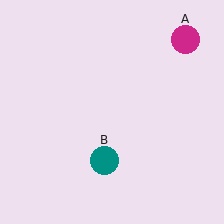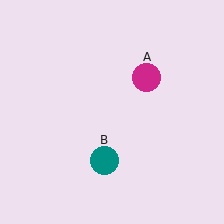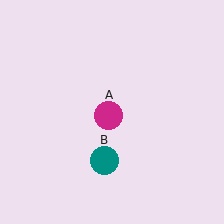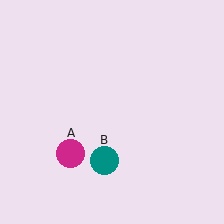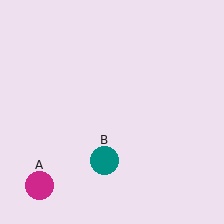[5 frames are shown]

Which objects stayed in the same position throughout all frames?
Teal circle (object B) remained stationary.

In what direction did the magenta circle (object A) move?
The magenta circle (object A) moved down and to the left.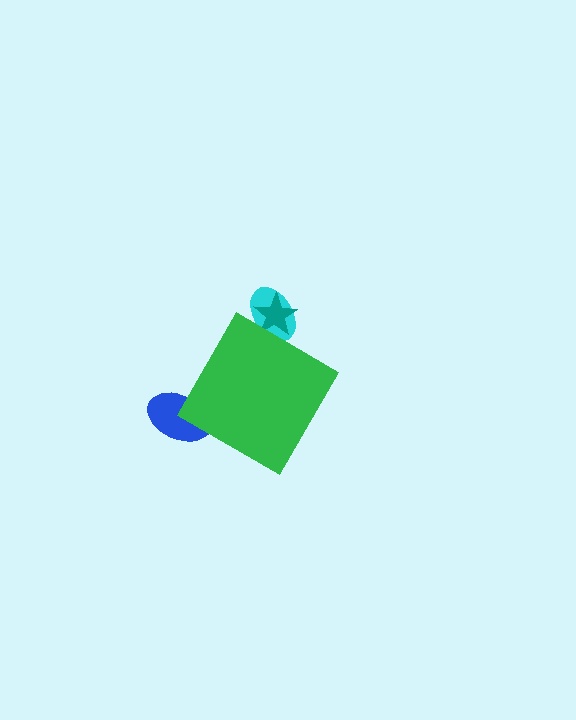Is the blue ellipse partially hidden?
Yes, the blue ellipse is partially hidden behind the green diamond.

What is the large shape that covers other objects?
A green diamond.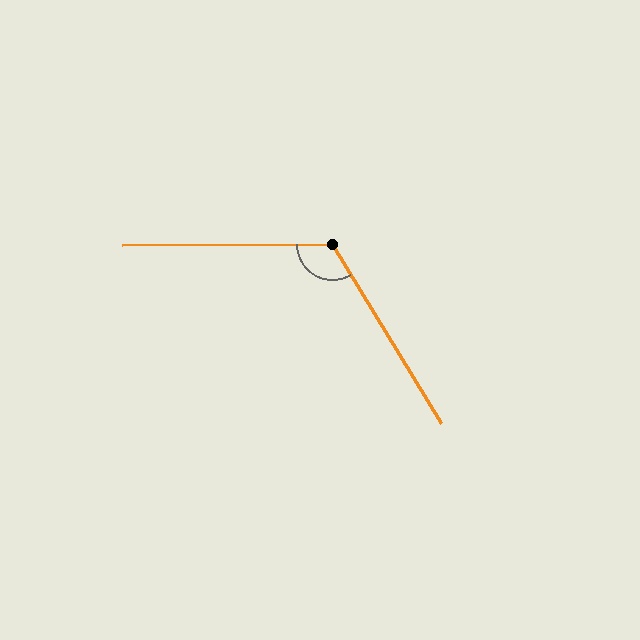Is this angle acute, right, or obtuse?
It is obtuse.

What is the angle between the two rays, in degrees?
Approximately 121 degrees.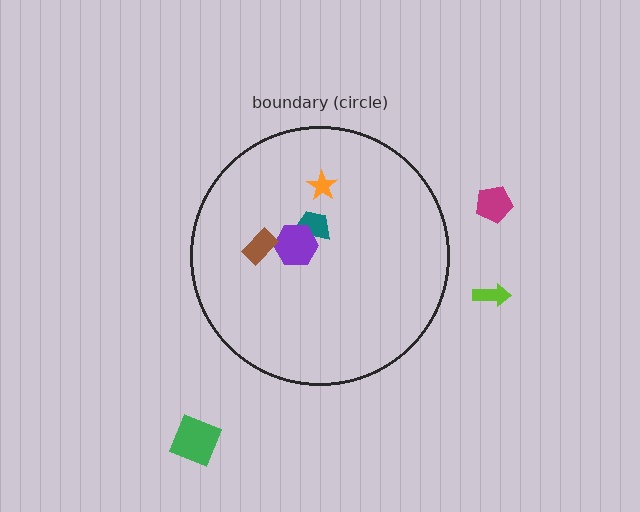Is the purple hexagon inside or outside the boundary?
Inside.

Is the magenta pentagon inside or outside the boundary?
Outside.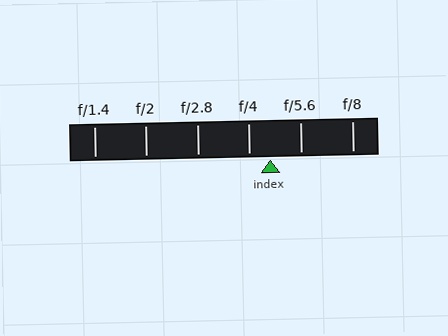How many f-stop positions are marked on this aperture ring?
There are 6 f-stop positions marked.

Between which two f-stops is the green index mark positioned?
The index mark is between f/4 and f/5.6.